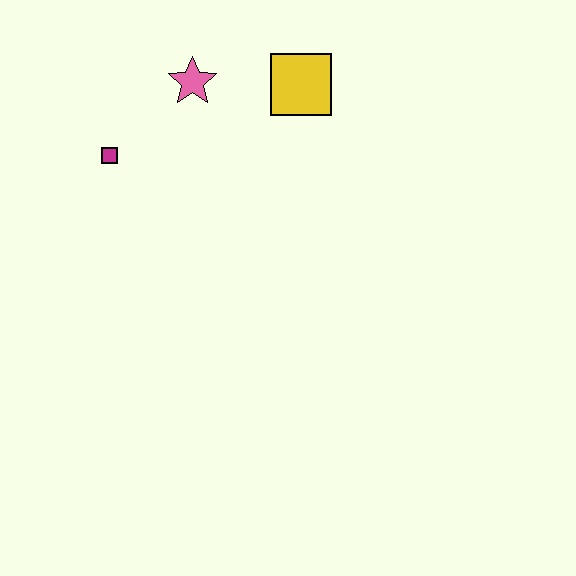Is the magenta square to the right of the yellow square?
No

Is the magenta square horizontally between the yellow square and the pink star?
No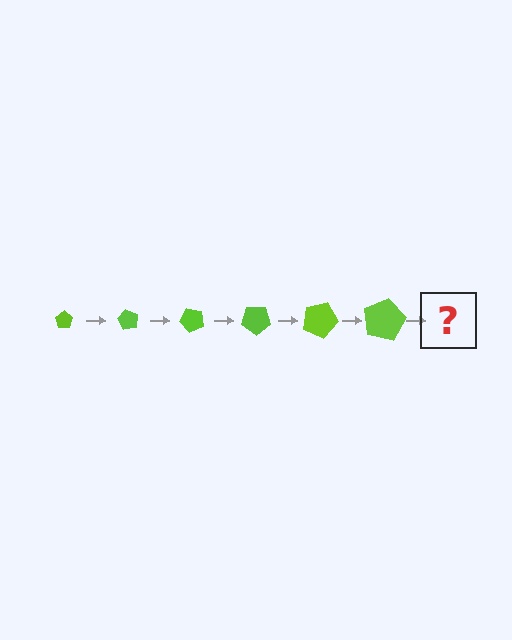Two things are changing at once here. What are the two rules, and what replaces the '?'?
The two rules are that the pentagon grows larger each step and it rotates 60 degrees each step. The '?' should be a pentagon, larger than the previous one and rotated 360 degrees from the start.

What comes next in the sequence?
The next element should be a pentagon, larger than the previous one and rotated 360 degrees from the start.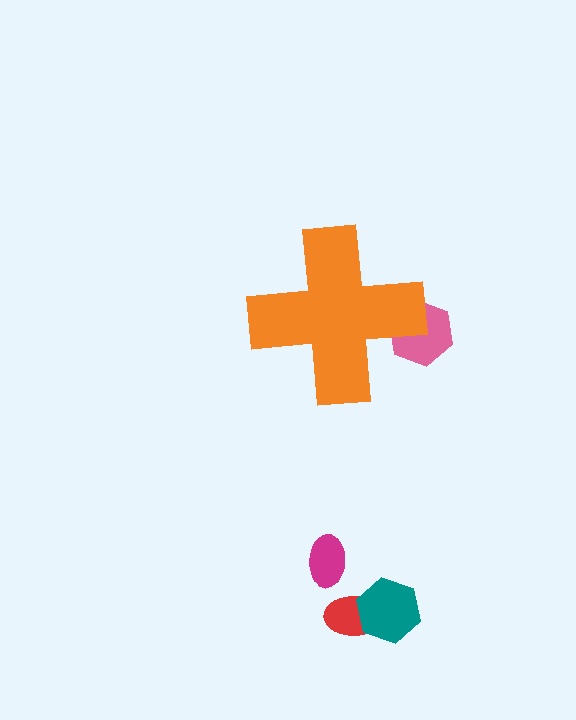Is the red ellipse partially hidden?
No, the red ellipse is fully visible.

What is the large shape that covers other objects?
An orange cross.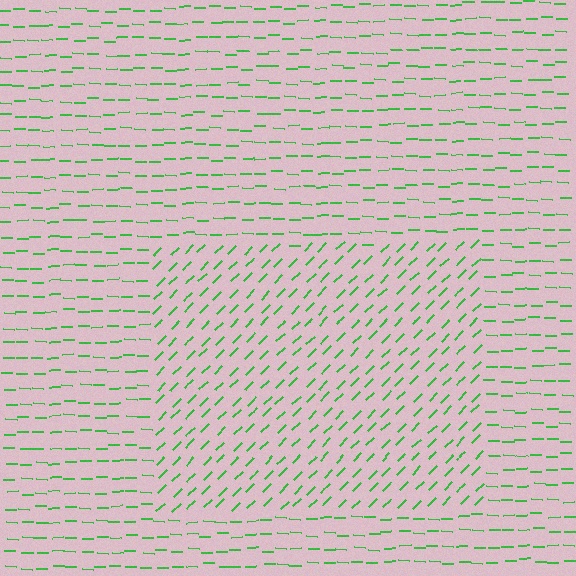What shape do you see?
I see a rectangle.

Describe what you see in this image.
The image is filled with small green line segments. A rectangle region in the image has lines oriented differently from the surrounding lines, creating a visible texture boundary.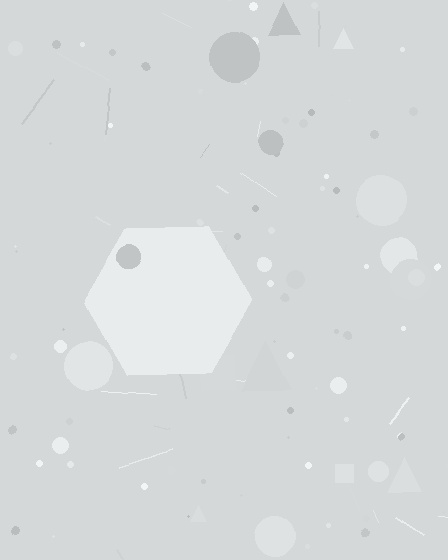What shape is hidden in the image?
A hexagon is hidden in the image.